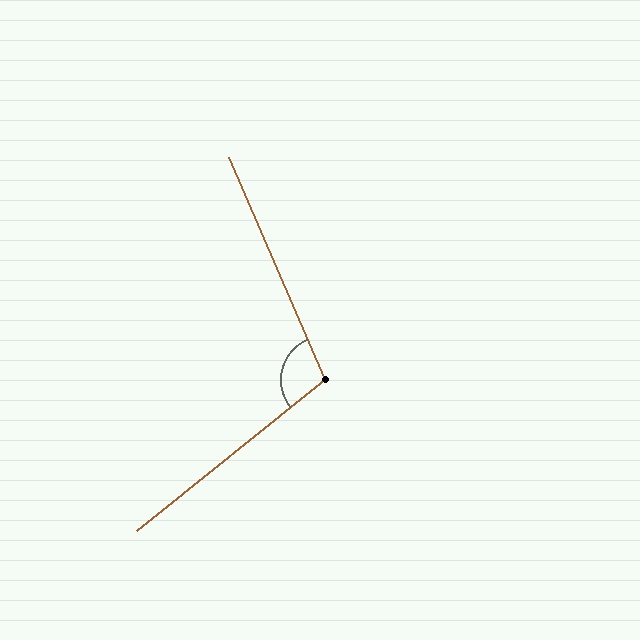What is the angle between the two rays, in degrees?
Approximately 105 degrees.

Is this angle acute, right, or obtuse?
It is obtuse.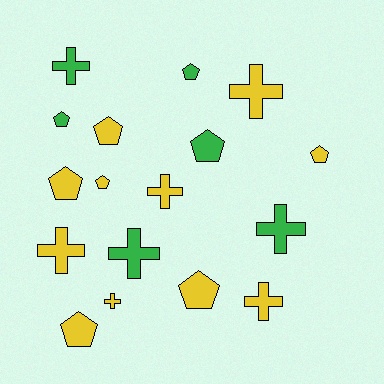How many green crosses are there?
There are 3 green crosses.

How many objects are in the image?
There are 17 objects.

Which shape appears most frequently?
Pentagon, with 9 objects.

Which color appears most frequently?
Yellow, with 11 objects.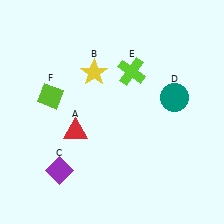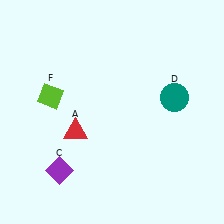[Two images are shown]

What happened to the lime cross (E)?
The lime cross (E) was removed in Image 2. It was in the top-right area of Image 1.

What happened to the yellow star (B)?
The yellow star (B) was removed in Image 2. It was in the top-left area of Image 1.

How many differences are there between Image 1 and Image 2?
There are 2 differences between the two images.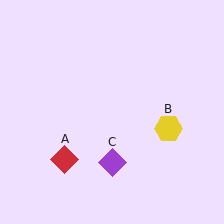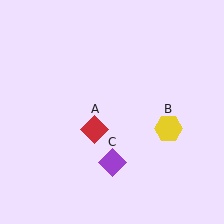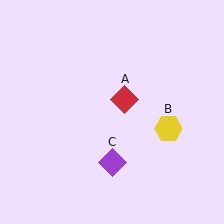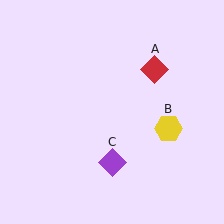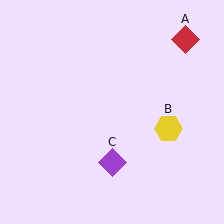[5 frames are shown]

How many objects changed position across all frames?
1 object changed position: red diamond (object A).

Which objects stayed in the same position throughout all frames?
Yellow hexagon (object B) and purple diamond (object C) remained stationary.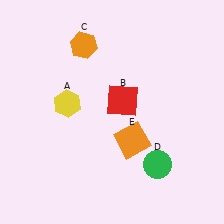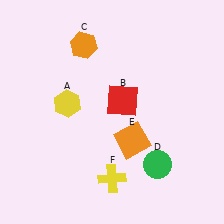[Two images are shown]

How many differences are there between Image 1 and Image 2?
There is 1 difference between the two images.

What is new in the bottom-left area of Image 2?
A yellow cross (F) was added in the bottom-left area of Image 2.